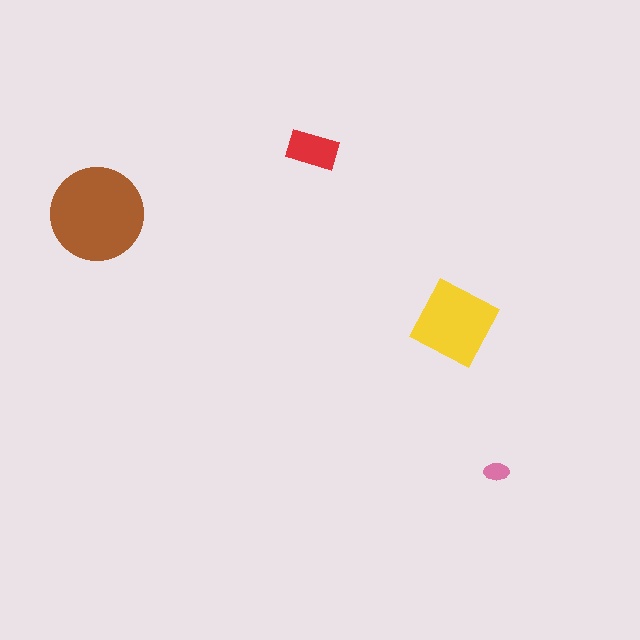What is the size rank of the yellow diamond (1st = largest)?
2nd.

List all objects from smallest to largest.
The pink ellipse, the red rectangle, the yellow diamond, the brown circle.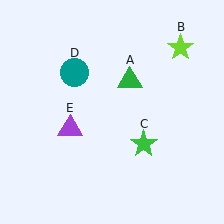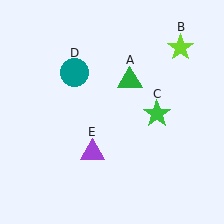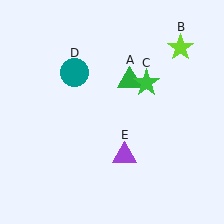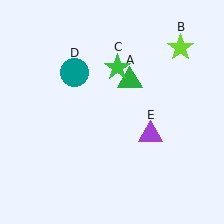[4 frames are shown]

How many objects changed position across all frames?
2 objects changed position: green star (object C), purple triangle (object E).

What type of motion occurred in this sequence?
The green star (object C), purple triangle (object E) rotated counterclockwise around the center of the scene.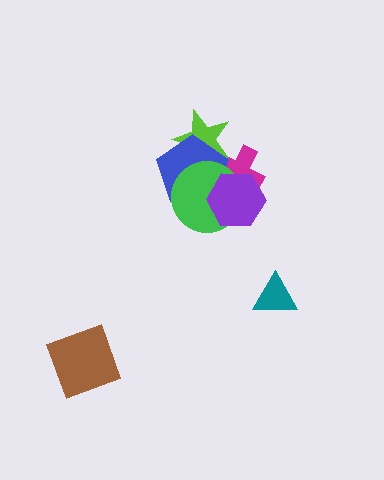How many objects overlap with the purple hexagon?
3 objects overlap with the purple hexagon.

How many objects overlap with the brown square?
0 objects overlap with the brown square.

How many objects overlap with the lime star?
3 objects overlap with the lime star.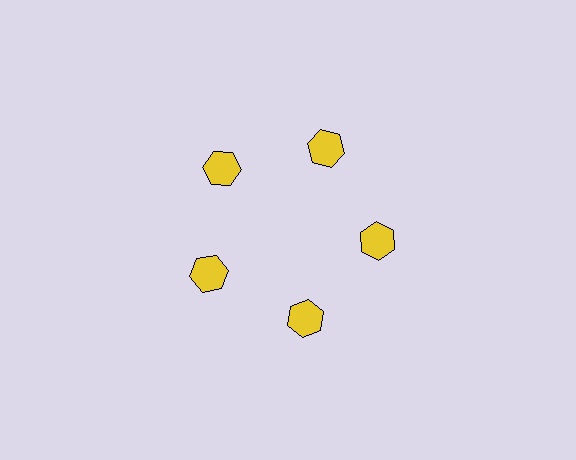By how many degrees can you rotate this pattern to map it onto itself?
The pattern maps onto itself every 72 degrees of rotation.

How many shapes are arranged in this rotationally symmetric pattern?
There are 5 shapes, arranged in 5 groups of 1.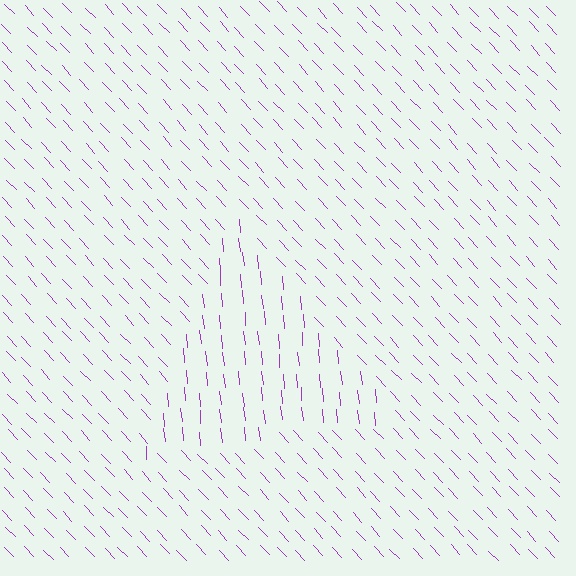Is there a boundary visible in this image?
Yes, there is a texture boundary formed by a change in line orientation.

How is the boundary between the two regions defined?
The boundary is defined purely by a change in line orientation (approximately 38 degrees difference). All lines are the same color and thickness.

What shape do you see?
I see a triangle.